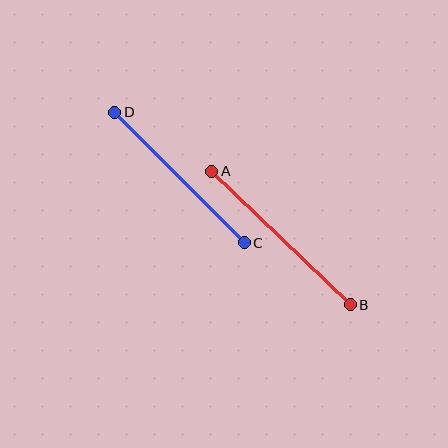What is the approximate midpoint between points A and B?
The midpoint is at approximately (281, 238) pixels.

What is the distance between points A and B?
The distance is approximately 193 pixels.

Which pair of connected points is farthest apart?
Points A and B are farthest apart.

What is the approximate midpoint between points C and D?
The midpoint is at approximately (180, 177) pixels.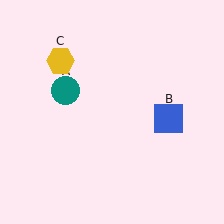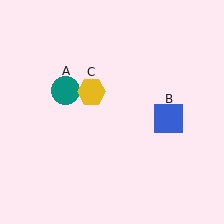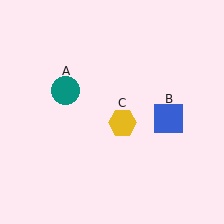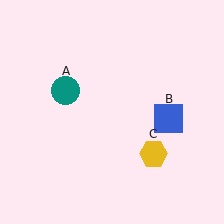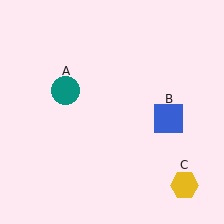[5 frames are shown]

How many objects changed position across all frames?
1 object changed position: yellow hexagon (object C).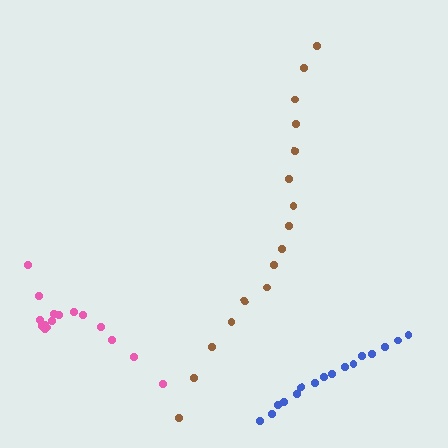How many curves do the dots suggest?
There are 3 distinct paths.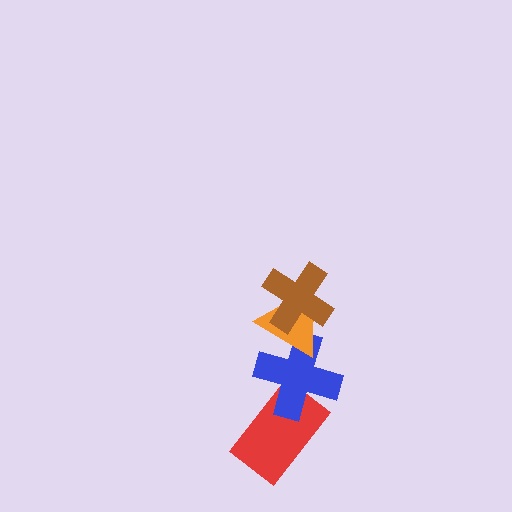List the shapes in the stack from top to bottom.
From top to bottom: the brown cross, the orange triangle, the blue cross, the red rectangle.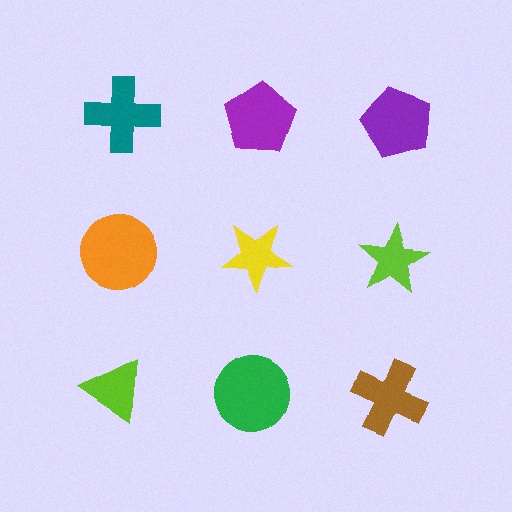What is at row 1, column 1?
A teal cross.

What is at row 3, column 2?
A green circle.